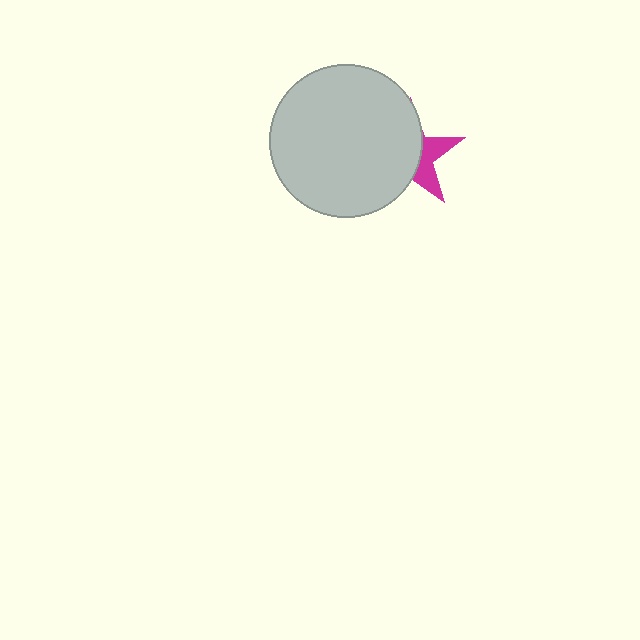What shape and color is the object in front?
The object in front is a light gray circle.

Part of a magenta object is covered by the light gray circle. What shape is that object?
It is a star.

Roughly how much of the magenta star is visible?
A small part of it is visible (roughly 33%).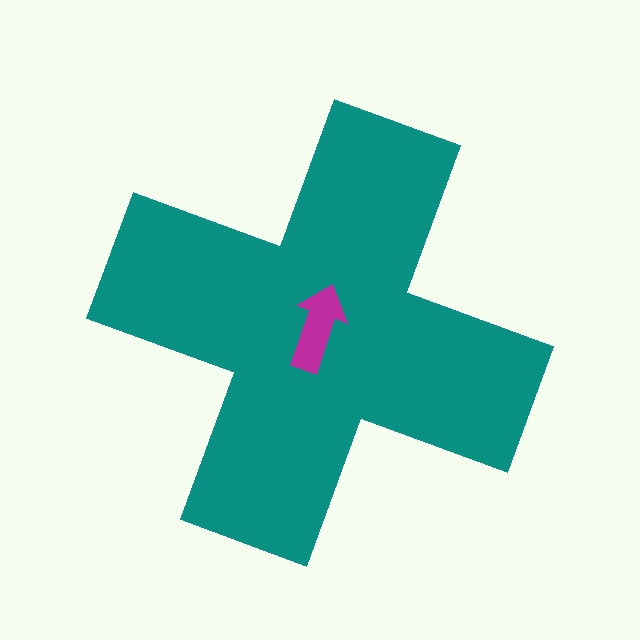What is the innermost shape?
The magenta arrow.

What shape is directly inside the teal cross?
The magenta arrow.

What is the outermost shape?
The teal cross.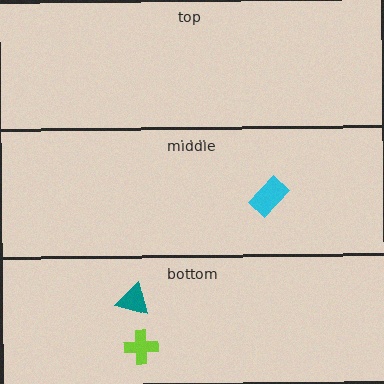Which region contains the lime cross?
The bottom region.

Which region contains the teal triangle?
The bottom region.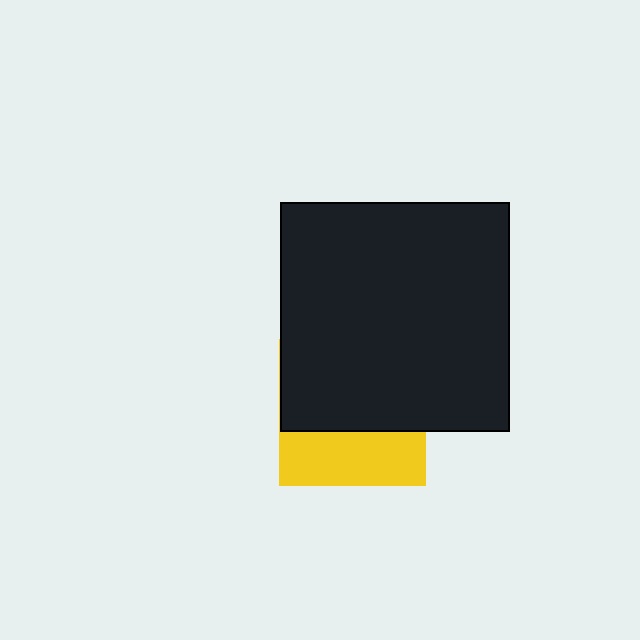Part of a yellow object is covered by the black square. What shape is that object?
It is a square.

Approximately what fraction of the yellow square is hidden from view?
Roughly 63% of the yellow square is hidden behind the black square.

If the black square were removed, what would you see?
You would see the complete yellow square.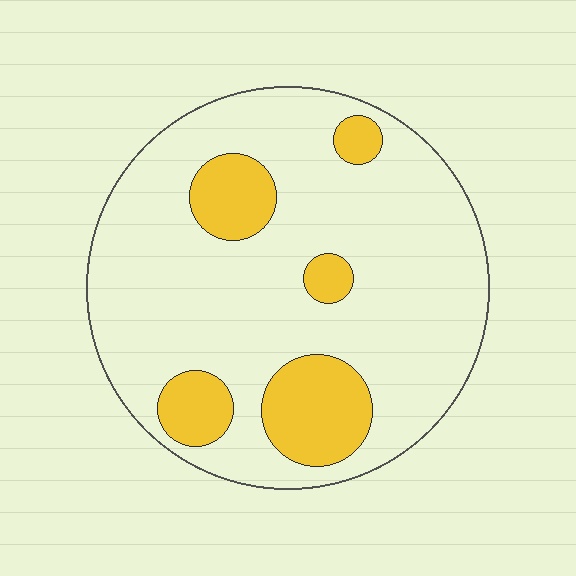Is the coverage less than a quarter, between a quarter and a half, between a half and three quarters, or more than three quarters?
Less than a quarter.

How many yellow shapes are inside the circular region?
5.